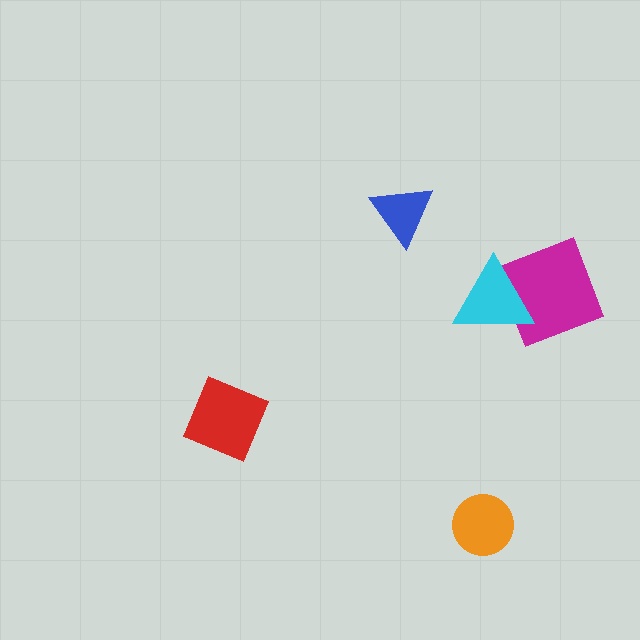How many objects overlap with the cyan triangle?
1 object overlaps with the cyan triangle.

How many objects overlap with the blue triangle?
0 objects overlap with the blue triangle.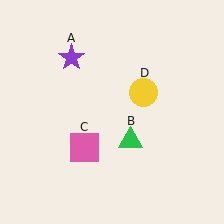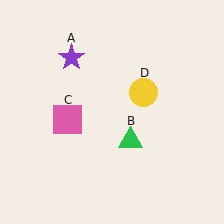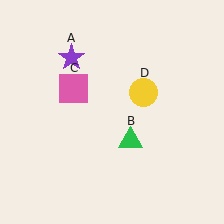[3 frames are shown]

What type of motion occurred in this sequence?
The pink square (object C) rotated clockwise around the center of the scene.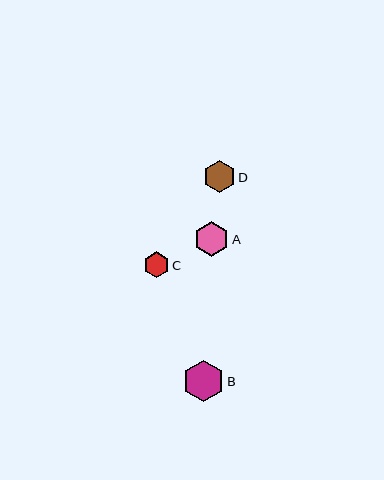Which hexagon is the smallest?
Hexagon C is the smallest with a size of approximately 26 pixels.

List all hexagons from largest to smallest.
From largest to smallest: B, A, D, C.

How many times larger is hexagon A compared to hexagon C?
Hexagon A is approximately 1.4 times the size of hexagon C.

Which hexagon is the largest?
Hexagon B is the largest with a size of approximately 42 pixels.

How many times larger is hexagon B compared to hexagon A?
Hexagon B is approximately 1.2 times the size of hexagon A.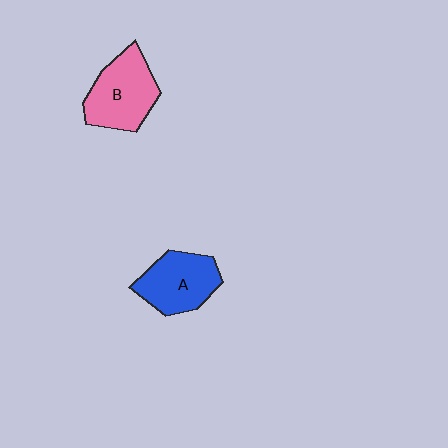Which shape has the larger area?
Shape B (pink).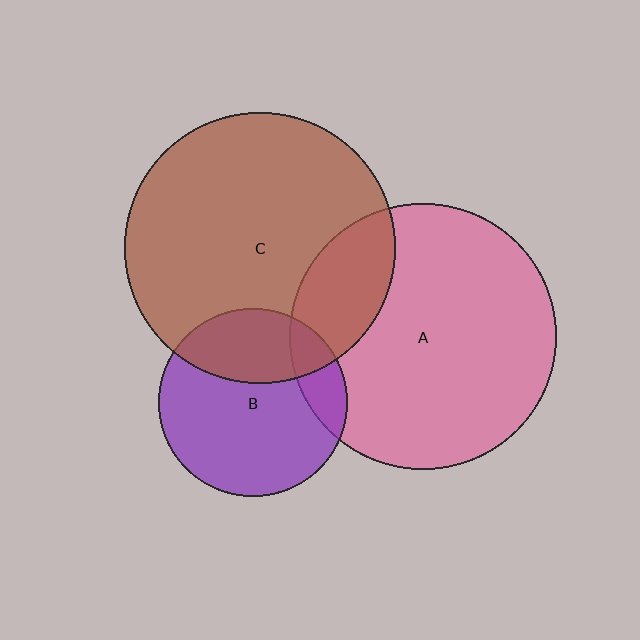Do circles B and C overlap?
Yes.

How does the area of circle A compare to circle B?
Approximately 2.0 times.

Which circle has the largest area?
Circle C (brown).